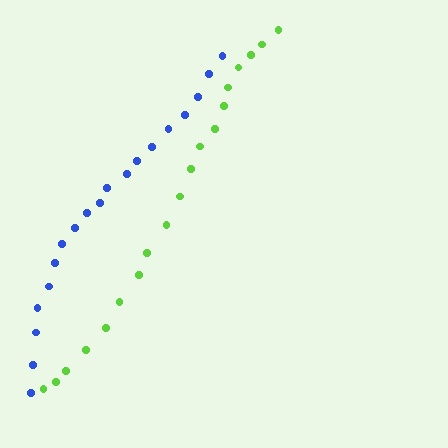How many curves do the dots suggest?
There are 2 distinct paths.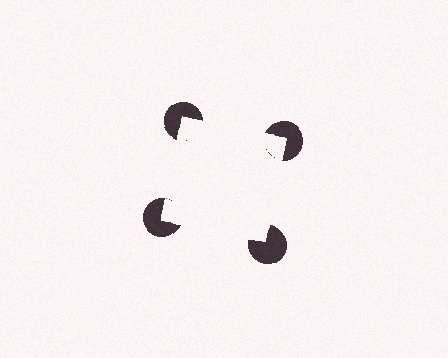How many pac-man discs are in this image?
There are 4 — one at each vertex of the illusory square.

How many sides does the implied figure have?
4 sides.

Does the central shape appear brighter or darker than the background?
It typically appears slightly brighter than the background, even though no actual brightness change is drawn.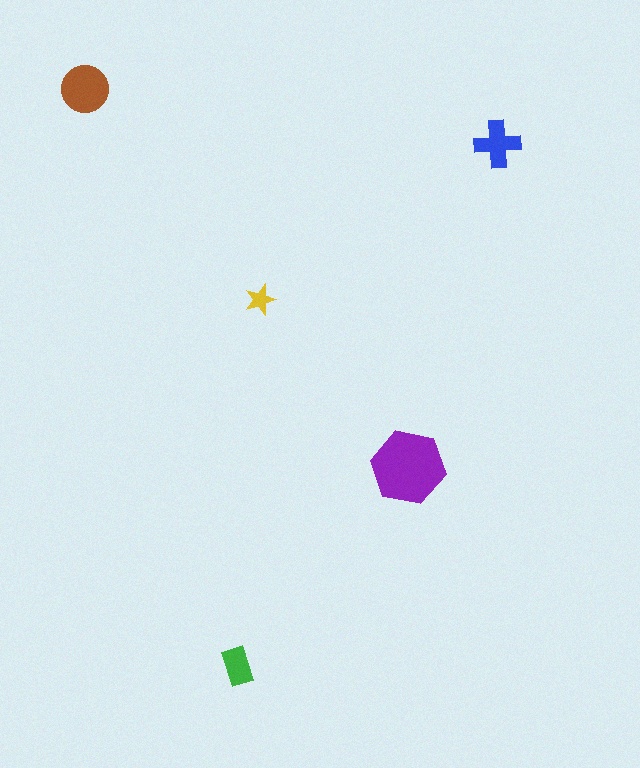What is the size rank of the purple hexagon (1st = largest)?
1st.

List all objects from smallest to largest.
The yellow star, the green rectangle, the blue cross, the brown circle, the purple hexagon.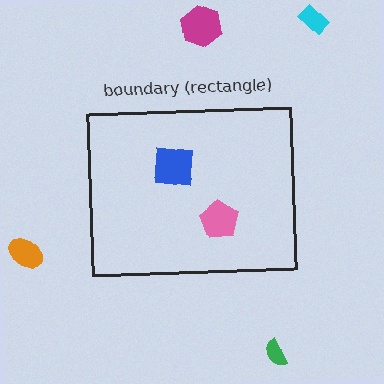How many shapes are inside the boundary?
2 inside, 4 outside.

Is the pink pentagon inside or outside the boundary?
Inside.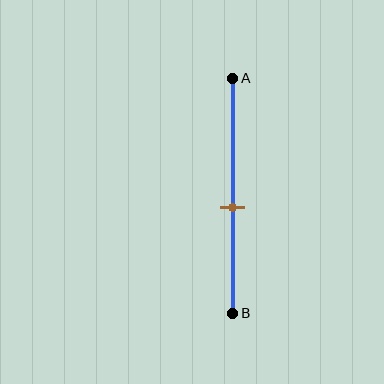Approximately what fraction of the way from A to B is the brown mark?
The brown mark is approximately 55% of the way from A to B.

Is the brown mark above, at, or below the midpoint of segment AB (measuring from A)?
The brown mark is below the midpoint of segment AB.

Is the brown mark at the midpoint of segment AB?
No, the mark is at about 55% from A, not at the 50% midpoint.